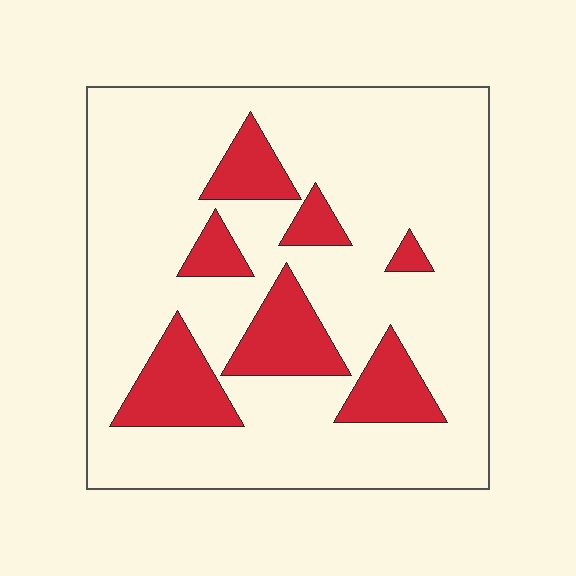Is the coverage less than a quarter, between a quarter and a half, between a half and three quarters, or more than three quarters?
Less than a quarter.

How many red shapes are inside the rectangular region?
7.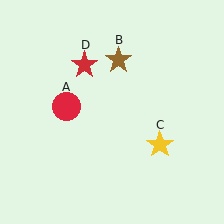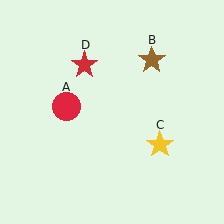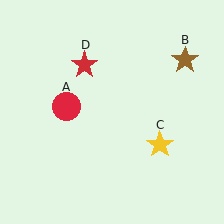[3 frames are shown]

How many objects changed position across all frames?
1 object changed position: brown star (object B).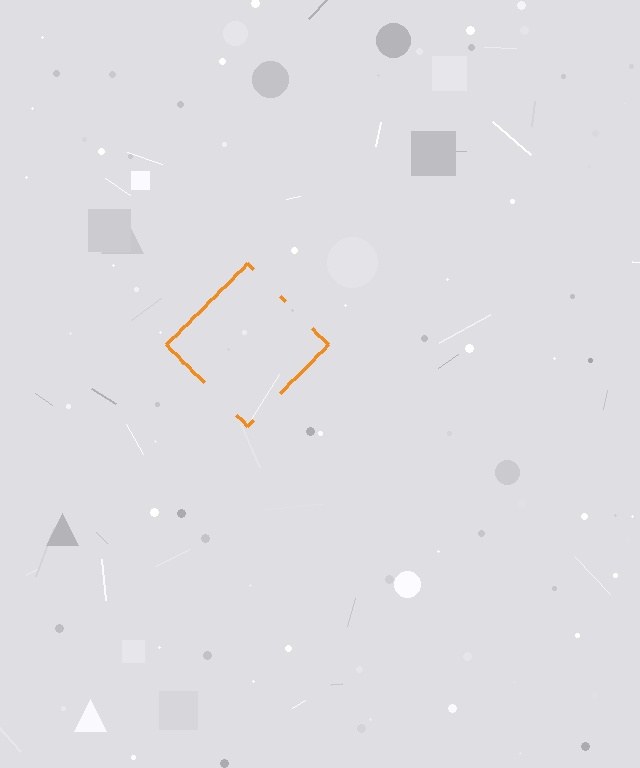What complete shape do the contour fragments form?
The contour fragments form a diamond.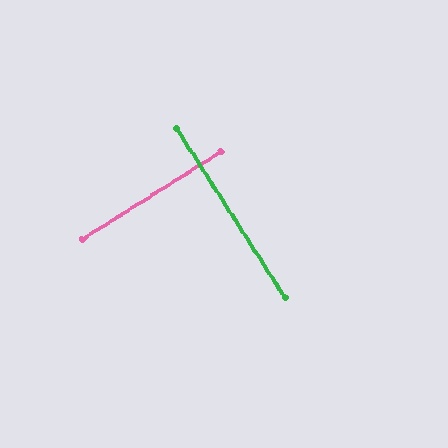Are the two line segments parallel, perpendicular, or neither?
Perpendicular — they meet at approximately 90°.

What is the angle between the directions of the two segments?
Approximately 90 degrees.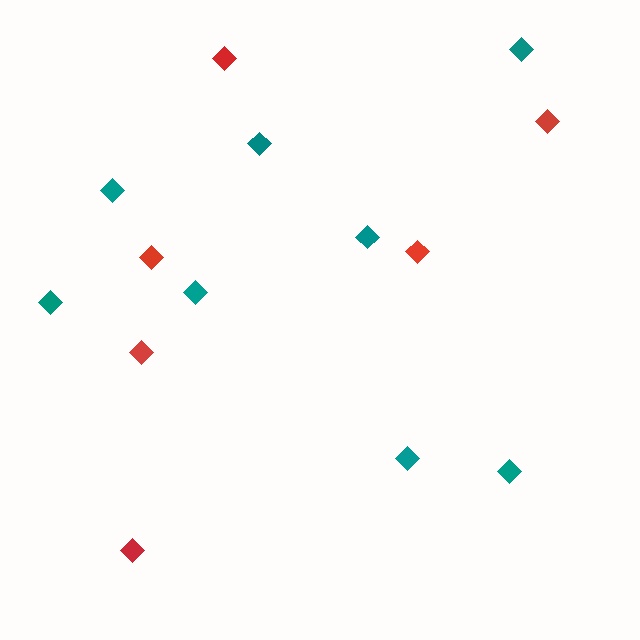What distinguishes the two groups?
There are 2 groups: one group of red diamonds (6) and one group of teal diamonds (8).